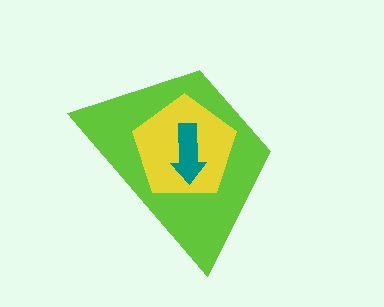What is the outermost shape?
The lime trapezoid.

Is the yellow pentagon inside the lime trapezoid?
Yes.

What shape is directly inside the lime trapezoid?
The yellow pentagon.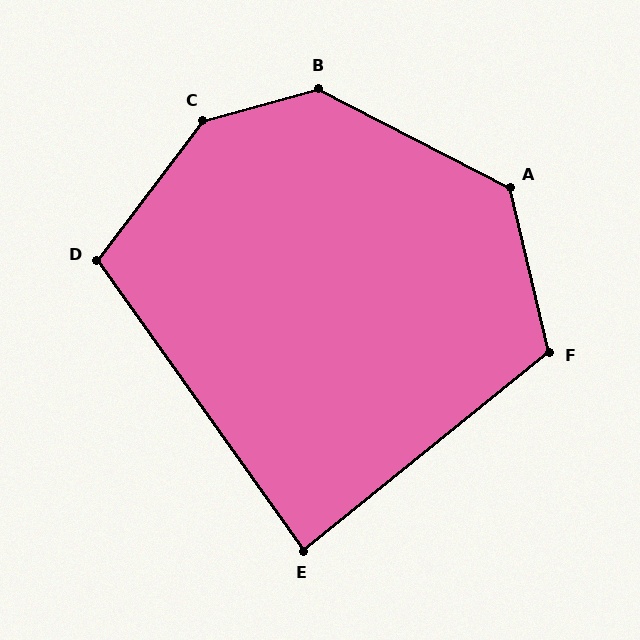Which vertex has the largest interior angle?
C, at approximately 143 degrees.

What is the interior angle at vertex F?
Approximately 116 degrees (obtuse).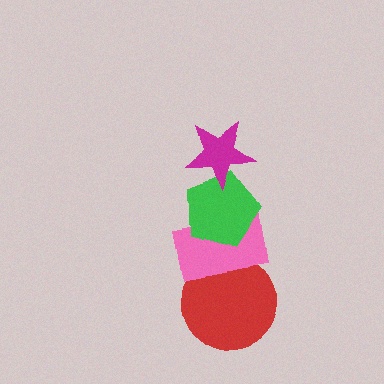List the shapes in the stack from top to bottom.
From top to bottom: the magenta star, the green pentagon, the pink rectangle, the red circle.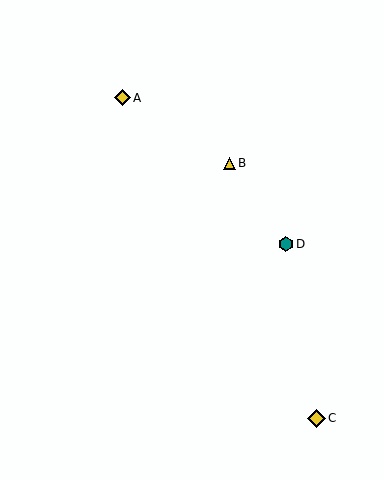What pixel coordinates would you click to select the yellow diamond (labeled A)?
Click at (122, 98) to select the yellow diamond A.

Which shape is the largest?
The yellow diamond (labeled C) is the largest.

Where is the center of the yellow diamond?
The center of the yellow diamond is at (122, 98).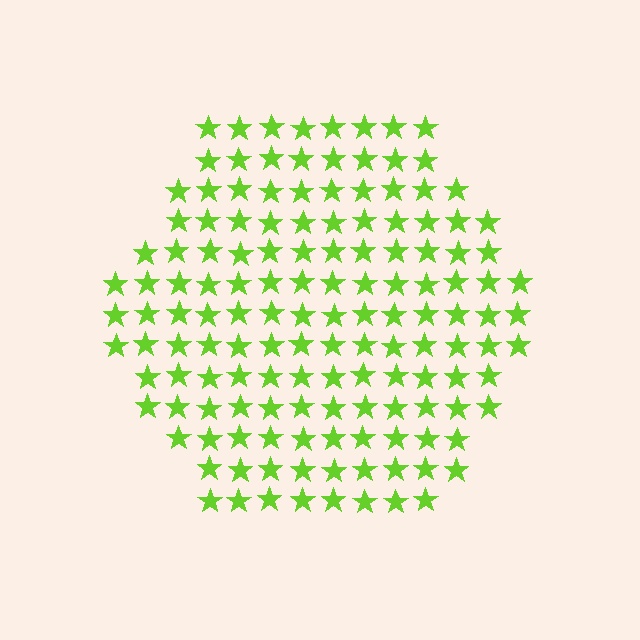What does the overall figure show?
The overall figure shows a hexagon.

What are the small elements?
The small elements are stars.